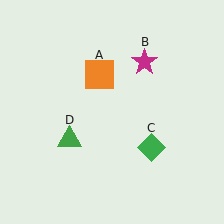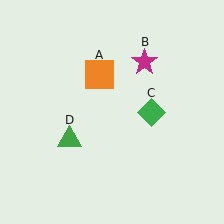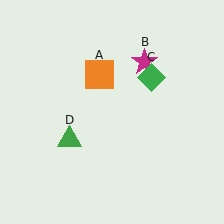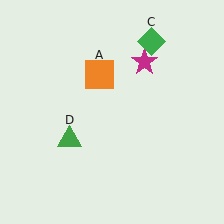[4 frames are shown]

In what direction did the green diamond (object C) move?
The green diamond (object C) moved up.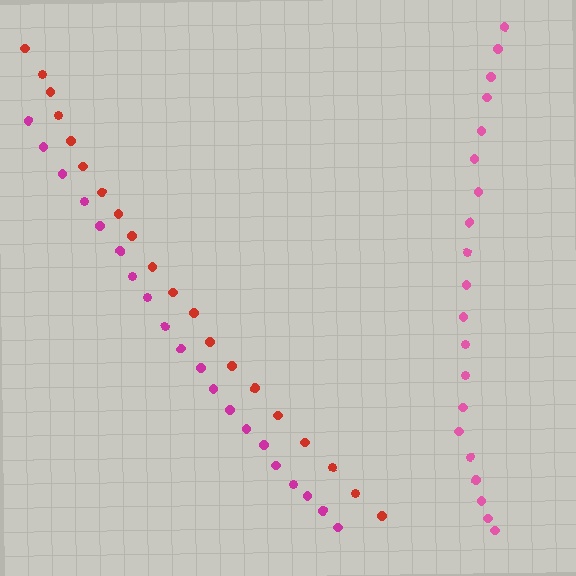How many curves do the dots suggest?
There are 3 distinct paths.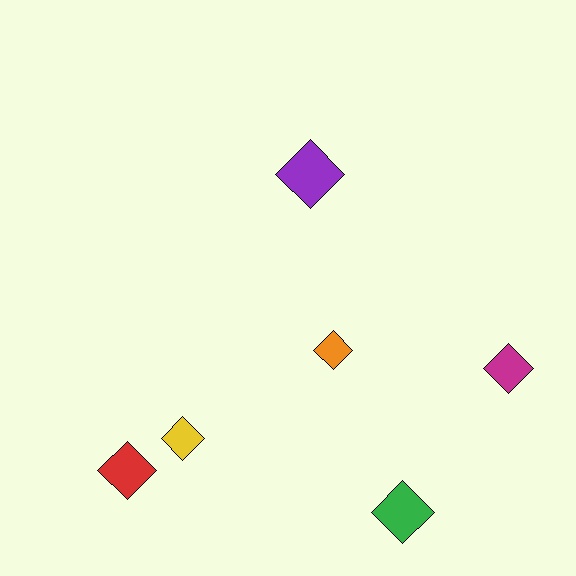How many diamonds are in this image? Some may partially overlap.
There are 6 diamonds.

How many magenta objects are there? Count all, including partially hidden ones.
There is 1 magenta object.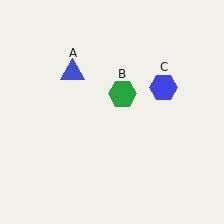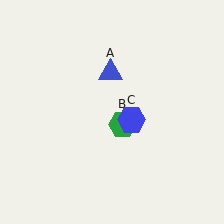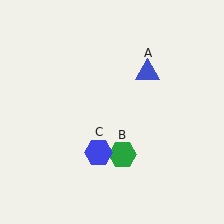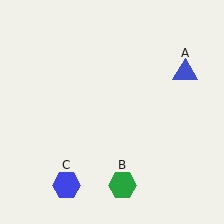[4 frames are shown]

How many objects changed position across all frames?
3 objects changed position: blue triangle (object A), green hexagon (object B), blue hexagon (object C).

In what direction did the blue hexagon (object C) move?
The blue hexagon (object C) moved down and to the left.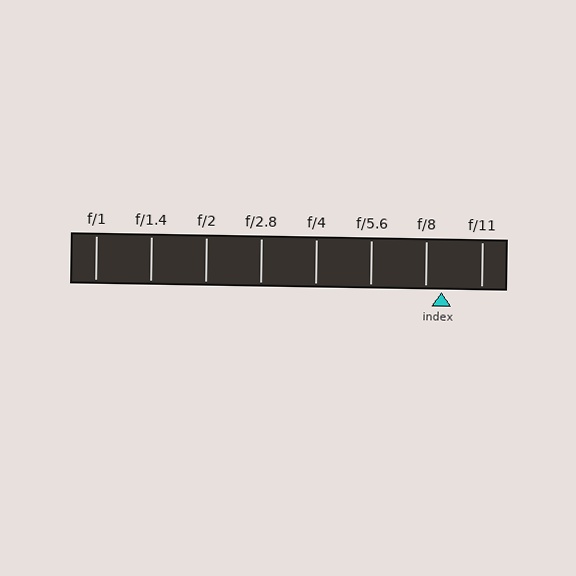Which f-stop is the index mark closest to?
The index mark is closest to f/8.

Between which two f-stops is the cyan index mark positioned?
The index mark is between f/8 and f/11.